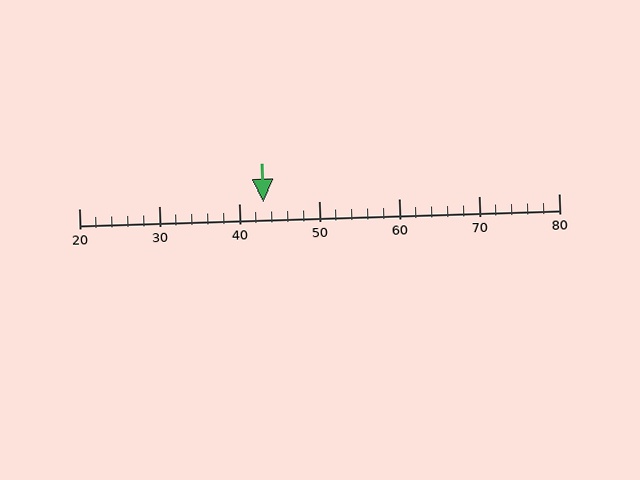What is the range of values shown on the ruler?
The ruler shows values from 20 to 80.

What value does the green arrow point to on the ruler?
The green arrow points to approximately 43.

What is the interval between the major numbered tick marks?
The major tick marks are spaced 10 units apart.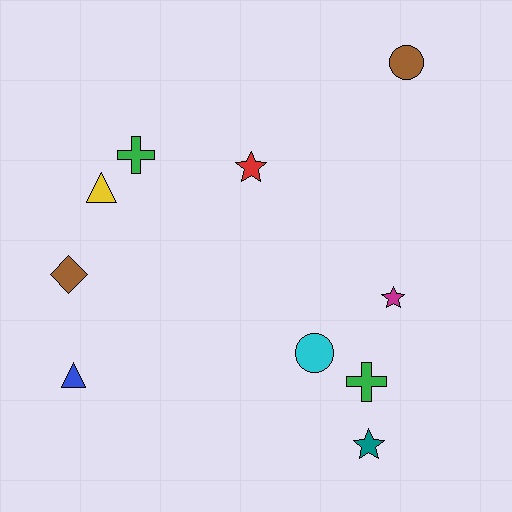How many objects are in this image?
There are 10 objects.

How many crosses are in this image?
There are 2 crosses.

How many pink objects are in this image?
There are no pink objects.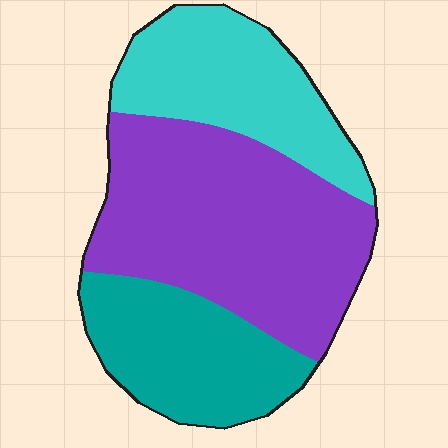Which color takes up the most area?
Purple, at roughly 50%.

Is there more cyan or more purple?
Purple.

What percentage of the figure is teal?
Teal covers about 25% of the figure.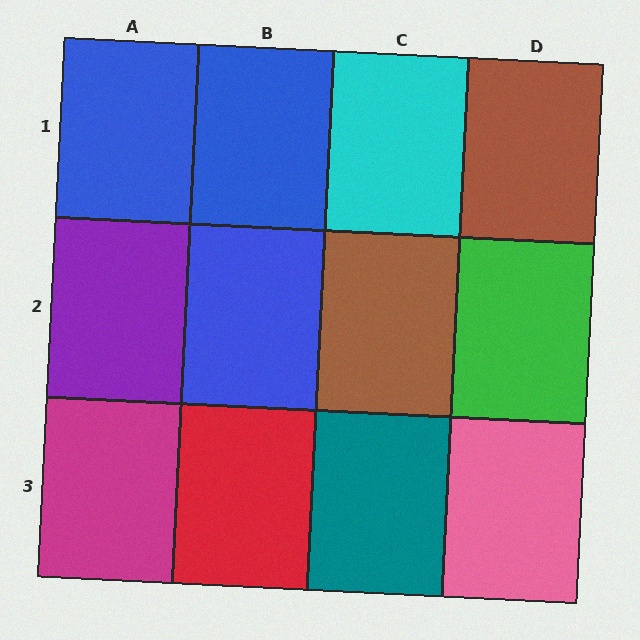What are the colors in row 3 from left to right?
Magenta, red, teal, pink.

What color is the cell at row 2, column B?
Blue.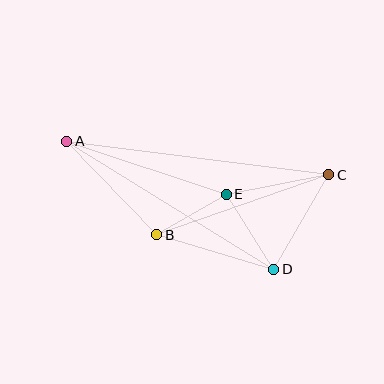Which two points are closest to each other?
Points B and E are closest to each other.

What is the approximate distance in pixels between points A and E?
The distance between A and E is approximately 168 pixels.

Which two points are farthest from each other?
Points A and C are farthest from each other.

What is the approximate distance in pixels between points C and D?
The distance between C and D is approximately 110 pixels.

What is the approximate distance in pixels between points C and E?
The distance between C and E is approximately 104 pixels.